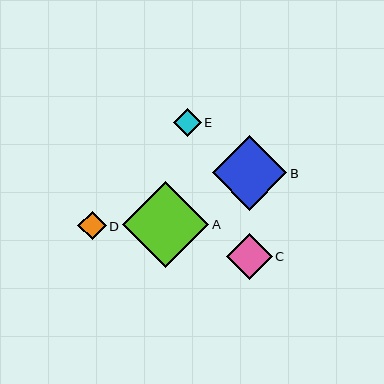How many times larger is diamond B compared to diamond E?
Diamond B is approximately 2.7 times the size of diamond E.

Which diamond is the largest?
Diamond A is the largest with a size of approximately 86 pixels.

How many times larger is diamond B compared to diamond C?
Diamond B is approximately 1.6 times the size of diamond C.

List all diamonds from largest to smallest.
From largest to smallest: A, B, C, D, E.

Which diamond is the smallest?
Diamond E is the smallest with a size of approximately 28 pixels.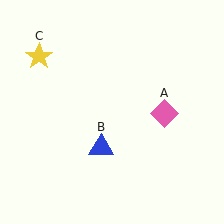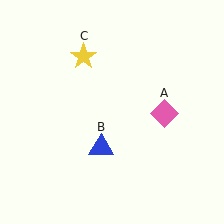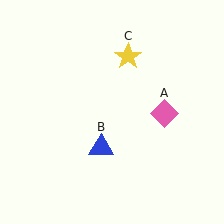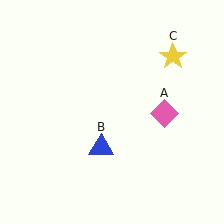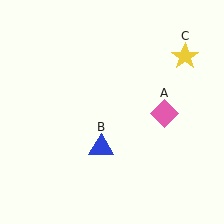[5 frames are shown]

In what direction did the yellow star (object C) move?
The yellow star (object C) moved right.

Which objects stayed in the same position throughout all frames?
Pink diamond (object A) and blue triangle (object B) remained stationary.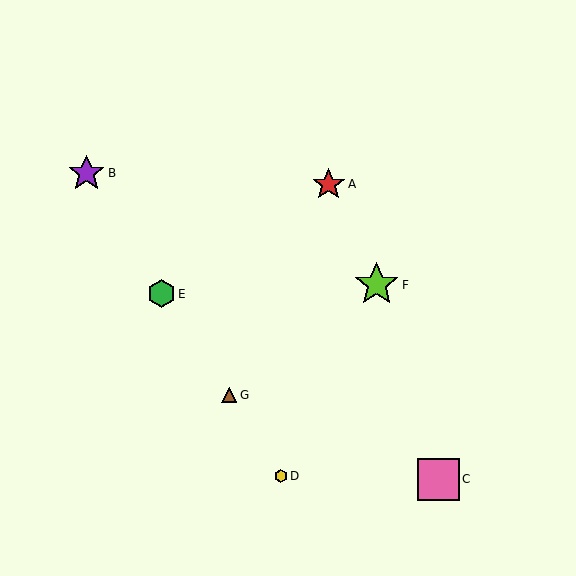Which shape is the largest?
The lime star (labeled F) is the largest.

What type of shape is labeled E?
Shape E is a green hexagon.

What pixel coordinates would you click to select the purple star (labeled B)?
Click at (86, 173) to select the purple star B.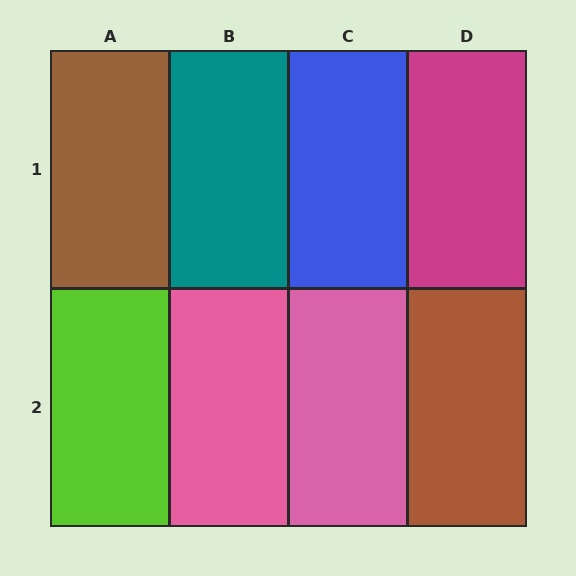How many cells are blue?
1 cell is blue.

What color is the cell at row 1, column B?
Teal.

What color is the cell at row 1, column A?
Brown.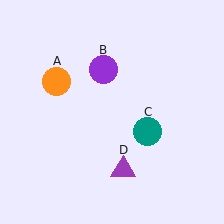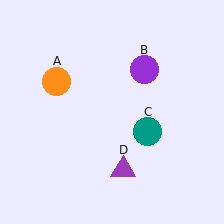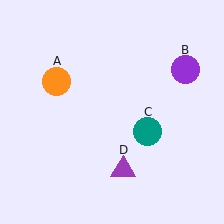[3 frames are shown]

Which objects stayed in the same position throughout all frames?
Orange circle (object A) and teal circle (object C) and purple triangle (object D) remained stationary.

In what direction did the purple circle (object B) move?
The purple circle (object B) moved right.